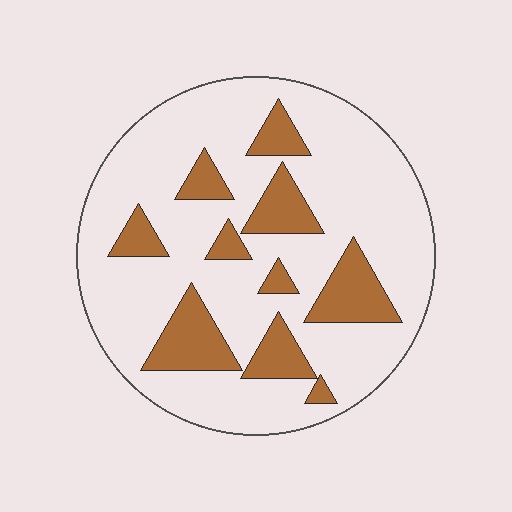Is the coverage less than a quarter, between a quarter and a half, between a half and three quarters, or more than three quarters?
Less than a quarter.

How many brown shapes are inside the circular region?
10.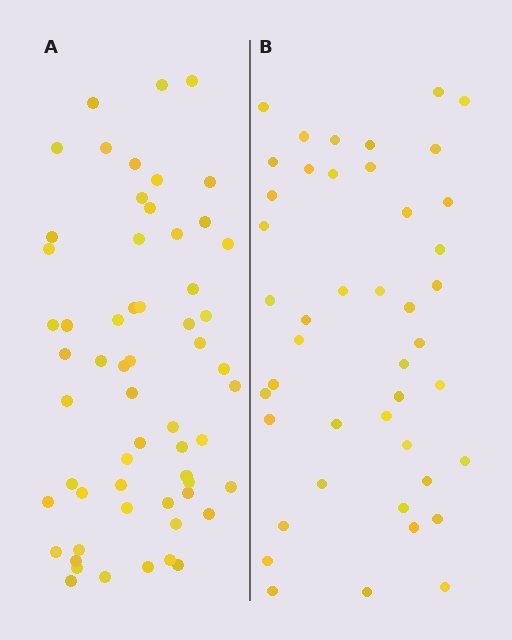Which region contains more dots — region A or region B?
Region A (the left region) has more dots.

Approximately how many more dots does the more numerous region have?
Region A has approximately 15 more dots than region B.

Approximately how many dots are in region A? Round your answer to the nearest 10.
About 60 dots. (The exact count is 59, which rounds to 60.)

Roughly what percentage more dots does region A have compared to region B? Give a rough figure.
About 35% more.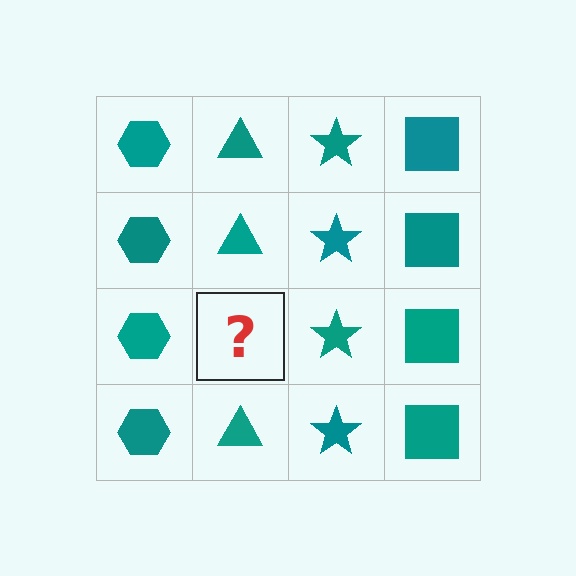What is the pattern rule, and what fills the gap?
The rule is that each column has a consistent shape. The gap should be filled with a teal triangle.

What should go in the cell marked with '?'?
The missing cell should contain a teal triangle.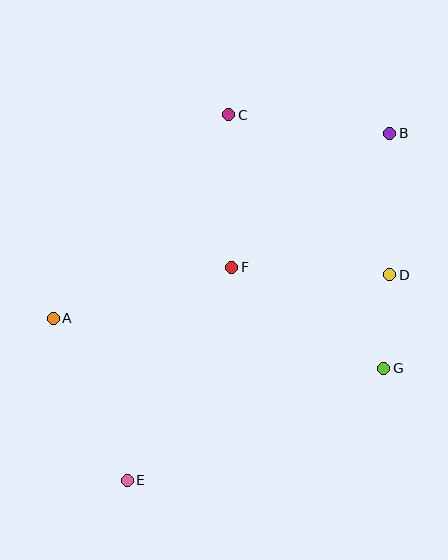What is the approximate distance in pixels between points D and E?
The distance between D and E is approximately 333 pixels.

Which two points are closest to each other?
Points D and G are closest to each other.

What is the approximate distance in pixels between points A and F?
The distance between A and F is approximately 186 pixels.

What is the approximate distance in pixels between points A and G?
The distance between A and G is approximately 334 pixels.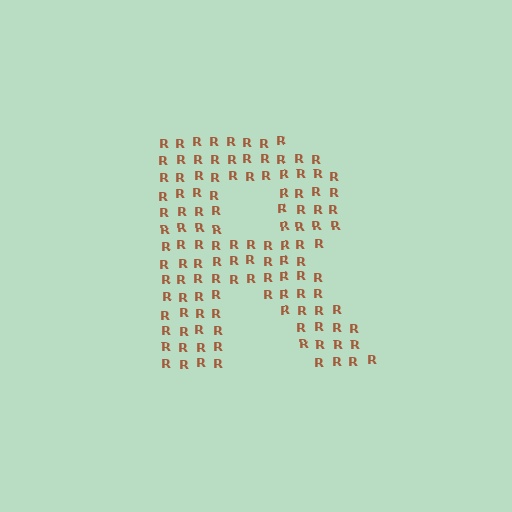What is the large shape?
The large shape is the letter R.